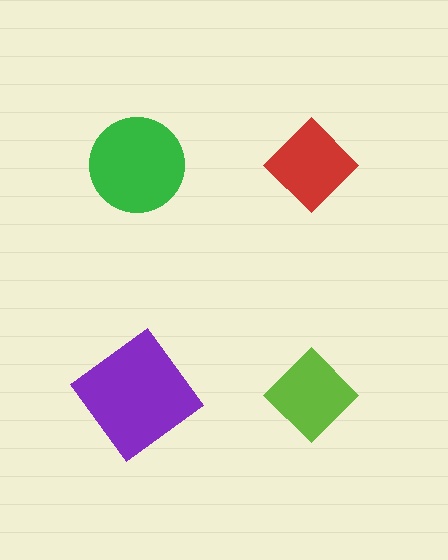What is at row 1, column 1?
A green circle.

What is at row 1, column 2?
A red diamond.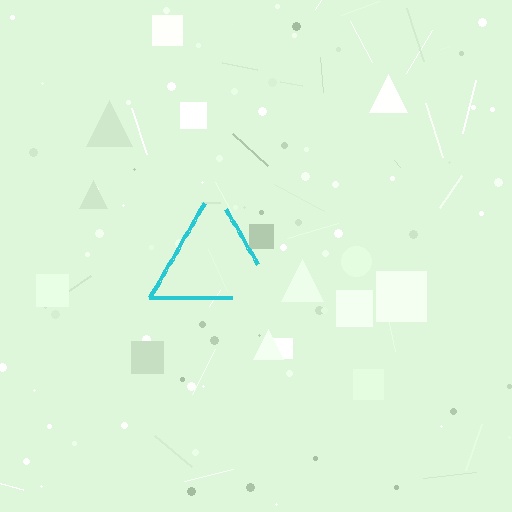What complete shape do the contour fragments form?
The contour fragments form a triangle.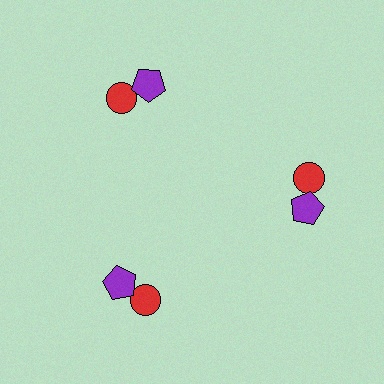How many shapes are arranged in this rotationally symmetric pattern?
There are 6 shapes, arranged in 3 groups of 2.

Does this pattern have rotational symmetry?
Yes, this pattern has 3-fold rotational symmetry. It looks the same after rotating 120 degrees around the center.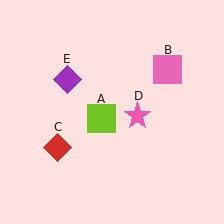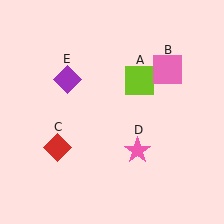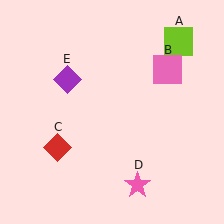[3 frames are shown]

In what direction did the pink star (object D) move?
The pink star (object D) moved down.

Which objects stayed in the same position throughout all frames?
Pink square (object B) and red diamond (object C) and purple diamond (object E) remained stationary.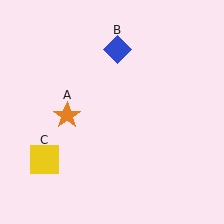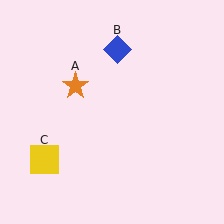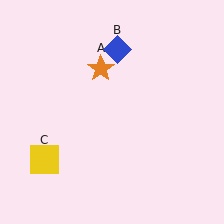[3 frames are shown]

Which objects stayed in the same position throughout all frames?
Blue diamond (object B) and yellow square (object C) remained stationary.